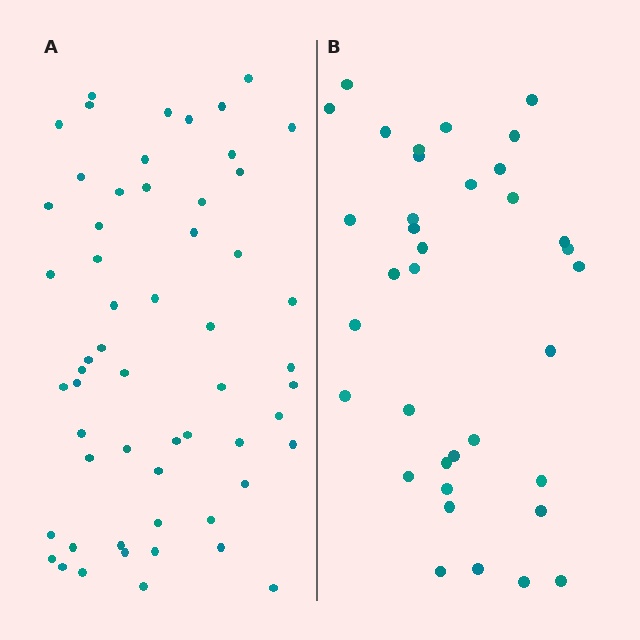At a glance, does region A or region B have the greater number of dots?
Region A (the left region) has more dots.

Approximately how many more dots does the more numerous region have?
Region A has approximately 20 more dots than region B.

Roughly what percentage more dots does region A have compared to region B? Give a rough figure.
About 60% more.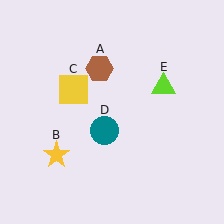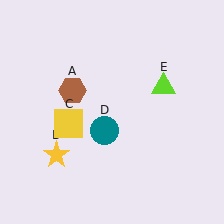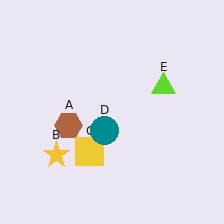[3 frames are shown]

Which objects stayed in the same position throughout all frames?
Yellow star (object B) and teal circle (object D) and lime triangle (object E) remained stationary.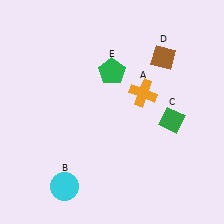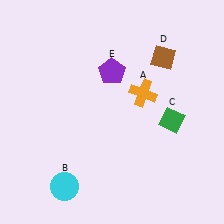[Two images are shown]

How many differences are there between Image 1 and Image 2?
There is 1 difference between the two images.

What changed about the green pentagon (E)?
In Image 1, E is green. In Image 2, it changed to purple.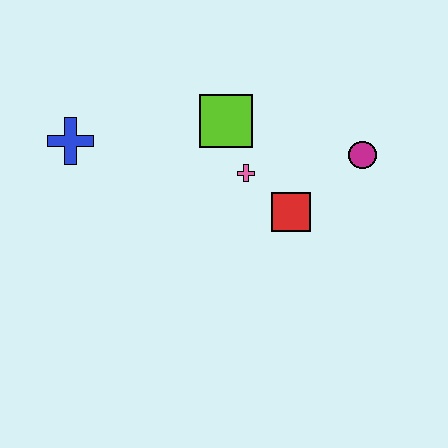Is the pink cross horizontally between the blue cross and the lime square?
No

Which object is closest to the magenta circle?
The red square is closest to the magenta circle.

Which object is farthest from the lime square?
The blue cross is farthest from the lime square.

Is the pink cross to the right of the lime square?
Yes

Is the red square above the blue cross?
No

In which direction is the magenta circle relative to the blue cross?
The magenta circle is to the right of the blue cross.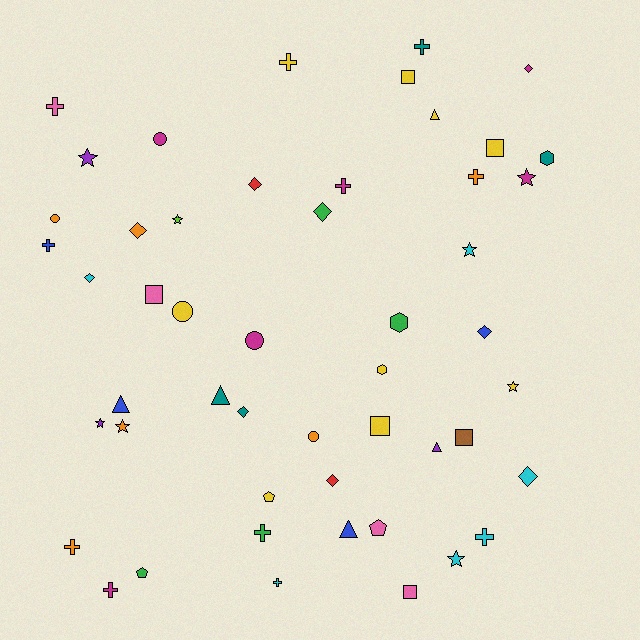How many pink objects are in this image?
There are 4 pink objects.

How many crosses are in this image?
There are 11 crosses.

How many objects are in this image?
There are 50 objects.